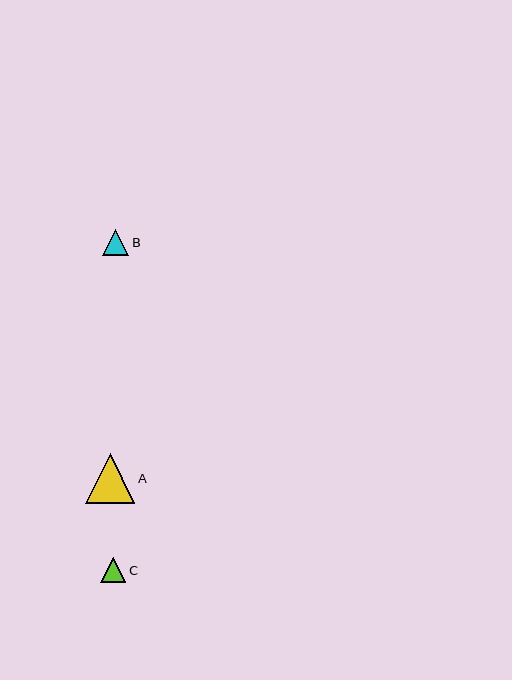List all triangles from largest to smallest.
From largest to smallest: A, B, C.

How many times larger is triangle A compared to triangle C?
Triangle A is approximately 2.0 times the size of triangle C.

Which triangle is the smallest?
Triangle C is the smallest with a size of approximately 25 pixels.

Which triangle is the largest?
Triangle A is the largest with a size of approximately 49 pixels.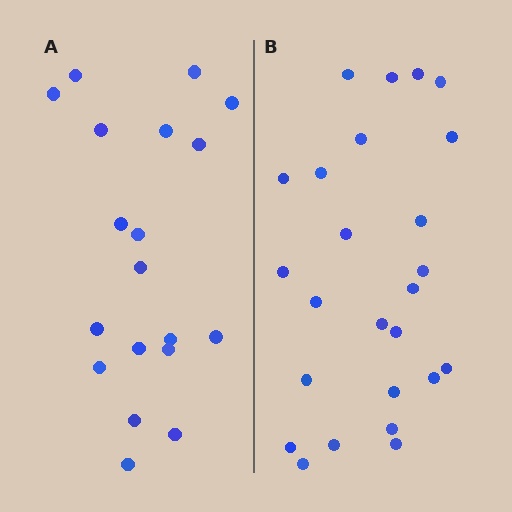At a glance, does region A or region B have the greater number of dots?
Region B (the right region) has more dots.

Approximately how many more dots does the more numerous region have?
Region B has about 6 more dots than region A.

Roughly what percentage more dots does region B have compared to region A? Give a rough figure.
About 30% more.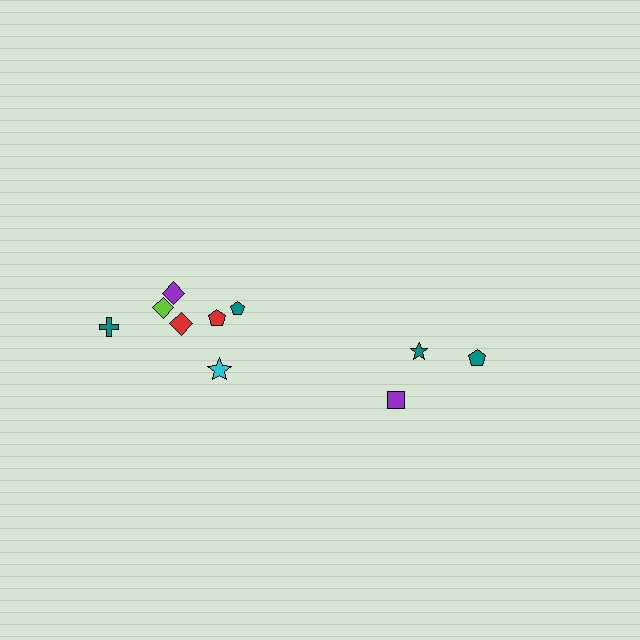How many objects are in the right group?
There are 3 objects.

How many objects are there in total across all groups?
There are 10 objects.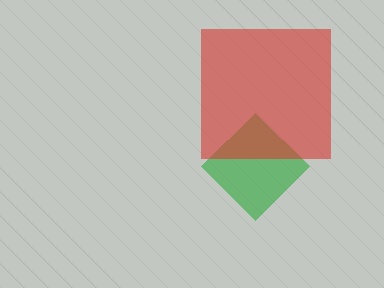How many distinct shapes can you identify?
There are 2 distinct shapes: a green diamond, a red square.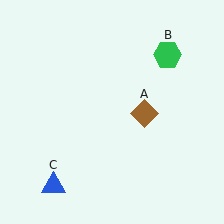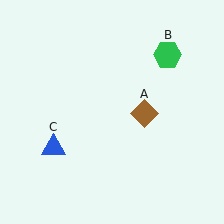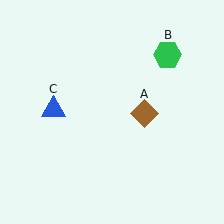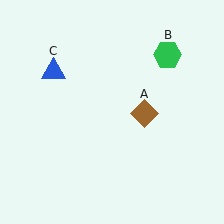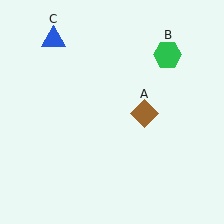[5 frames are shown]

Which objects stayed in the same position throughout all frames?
Brown diamond (object A) and green hexagon (object B) remained stationary.